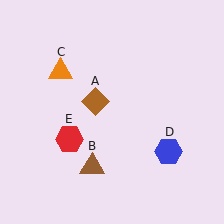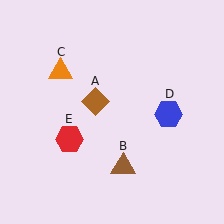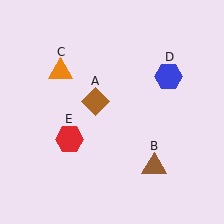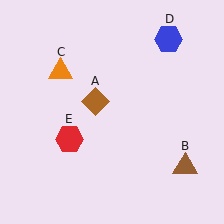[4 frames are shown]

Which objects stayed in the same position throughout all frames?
Brown diamond (object A) and orange triangle (object C) and red hexagon (object E) remained stationary.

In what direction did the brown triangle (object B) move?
The brown triangle (object B) moved right.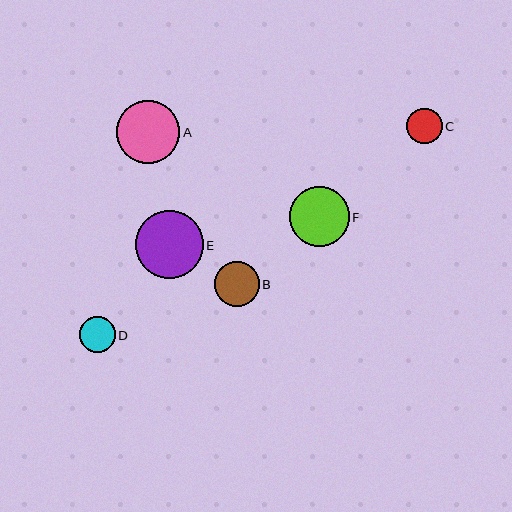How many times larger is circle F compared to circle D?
Circle F is approximately 1.7 times the size of circle D.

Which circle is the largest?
Circle E is the largest with a size of approximately 68 pixels.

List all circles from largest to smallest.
From largest to smallest: E, A, F, B, D, C.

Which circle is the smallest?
Circle C is the smallest with a size of approximately 36 pixels.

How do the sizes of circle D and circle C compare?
Circle D and circle C are approximately the same size.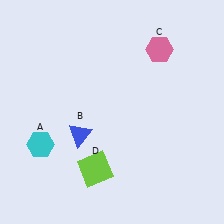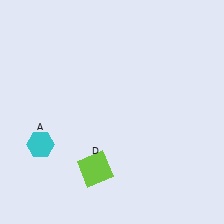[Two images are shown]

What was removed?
The pink hexagon (C), the blue triangle (B) were removed in Image 2.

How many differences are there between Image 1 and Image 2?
There are 2 differences between the two images.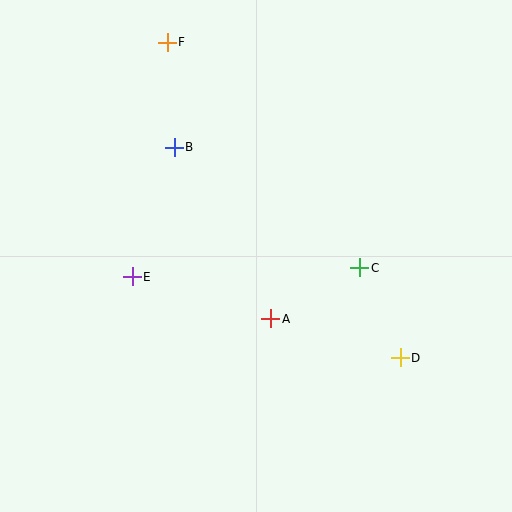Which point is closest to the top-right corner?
Point C is closest to the top-right corner.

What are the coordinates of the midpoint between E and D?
The midpoint between E and D is at (266, 317).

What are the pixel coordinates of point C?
Point C is at (360, 268).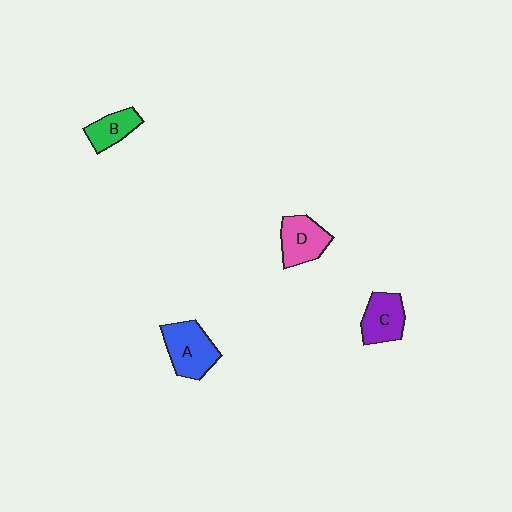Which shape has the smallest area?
Shape B (green).